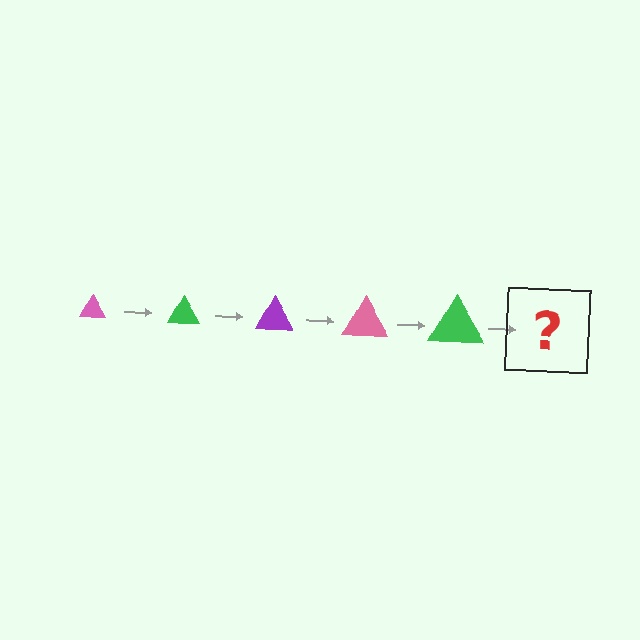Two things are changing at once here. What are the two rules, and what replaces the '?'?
The two rules are that the triangle grows larger each step and the color cycles through pink, green, and purple. The '?' should be a purple triangle, larger than the previous one.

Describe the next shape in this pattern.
It should be a purple triangle, larger than the previous one.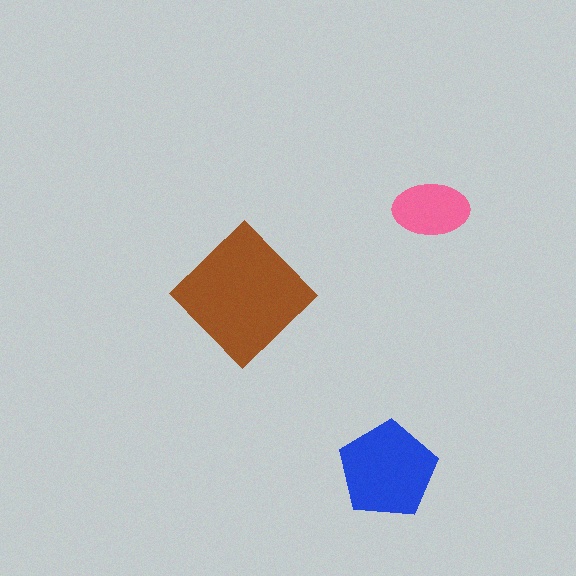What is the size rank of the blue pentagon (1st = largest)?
2nd.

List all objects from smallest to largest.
The pink ellipse, the blue pentagon, the brown diamond.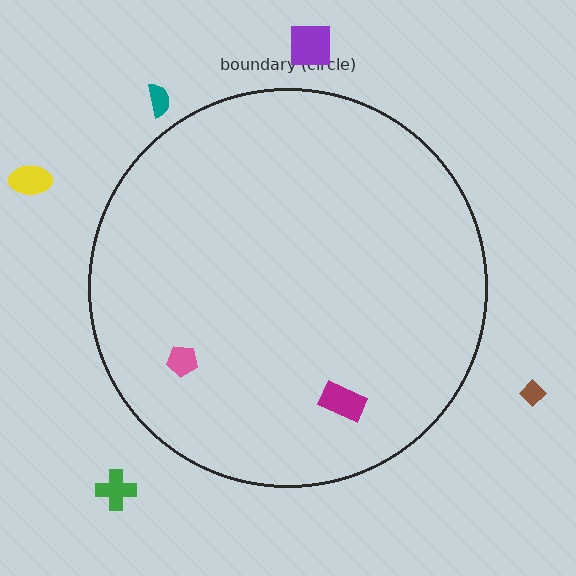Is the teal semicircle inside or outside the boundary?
Outside.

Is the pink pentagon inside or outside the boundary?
Inside.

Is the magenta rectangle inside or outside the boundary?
Inside.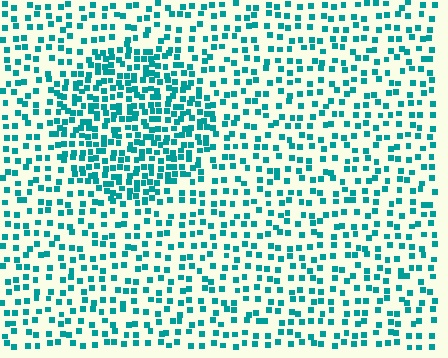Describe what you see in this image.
The image contains small teal elements arranged at two different densities. A circle-shaped region is visible where the elements are more densely packed than the surrounding area.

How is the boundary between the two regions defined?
The boundary is defined by a change in element density (approximately 2.0x ratio). All elements are the same color, size, and shape.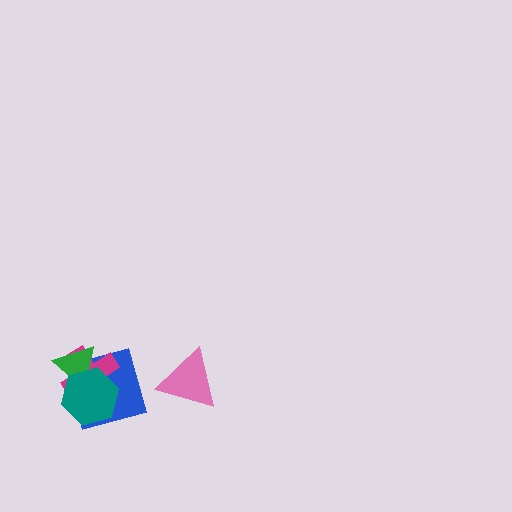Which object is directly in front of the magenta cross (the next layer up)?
The green triangle is directly in front of the magenta cross.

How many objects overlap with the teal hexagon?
3 objects overlap with the teal hexagon.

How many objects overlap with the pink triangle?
0 objects overlap with the pink triangle.